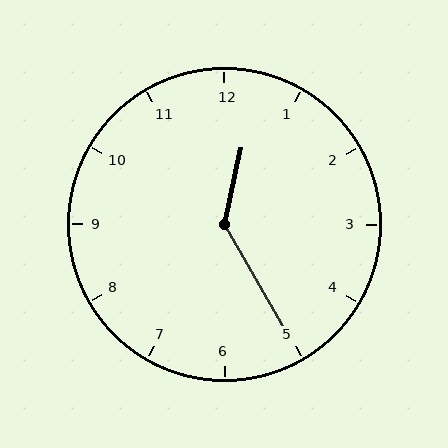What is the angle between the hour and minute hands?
Approximately 138 degrees.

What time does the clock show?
12:25.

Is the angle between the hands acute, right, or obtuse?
It is obtuse.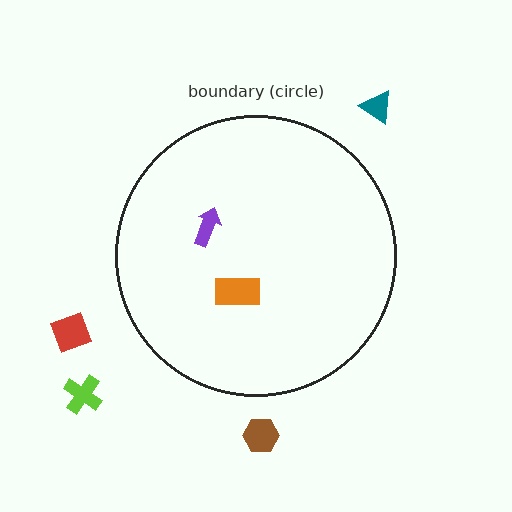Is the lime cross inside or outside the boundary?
Outside.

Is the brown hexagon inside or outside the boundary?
Outside.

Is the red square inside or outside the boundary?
Outside.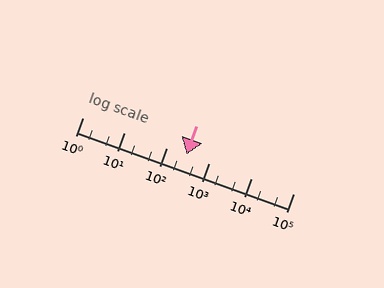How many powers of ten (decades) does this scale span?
The scale spans 5 decades, from 1 to 100000.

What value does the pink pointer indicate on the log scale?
The pointer indicates approximately 300.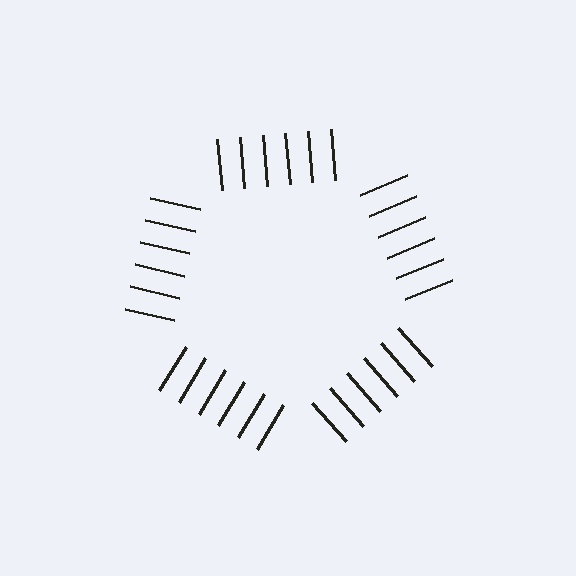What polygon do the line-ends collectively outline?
An illusory pentagon — the line segments terminate on its edges but no continuous stroke is drawn.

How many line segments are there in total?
30 — 6 along each of the 5 edges.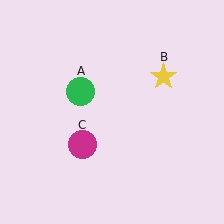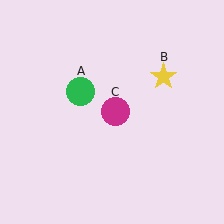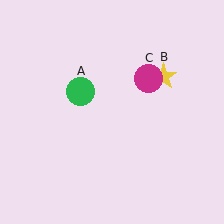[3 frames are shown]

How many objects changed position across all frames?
1 object changed position: magenta circle (object C).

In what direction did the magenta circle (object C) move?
The magenta circle (object C) moved up and to the right.